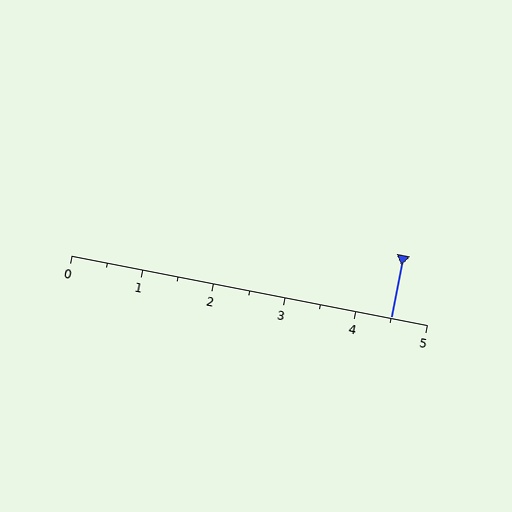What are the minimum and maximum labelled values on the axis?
The axis runs from 0 to 5.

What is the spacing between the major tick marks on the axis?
The major ticks are spaced 1 apart.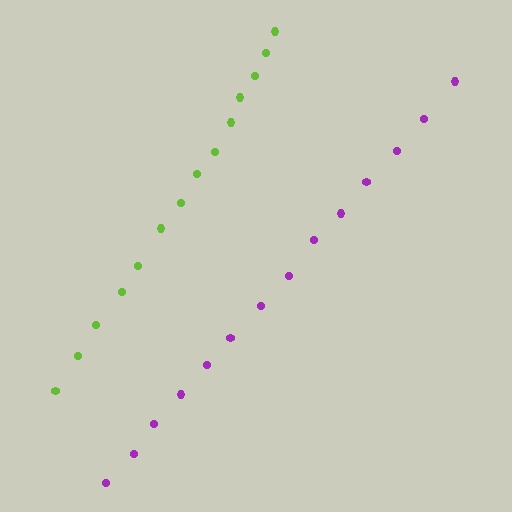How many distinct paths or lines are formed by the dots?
There are 2 distinct paths.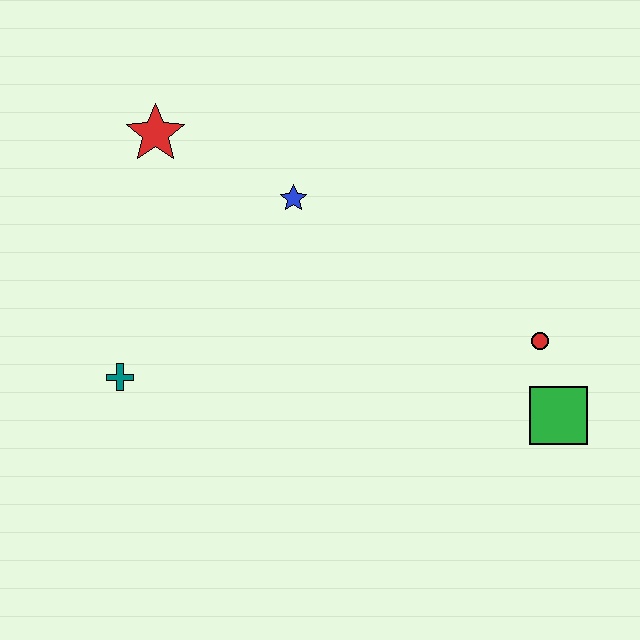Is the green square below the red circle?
Yes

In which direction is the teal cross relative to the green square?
The teal cross is to the left of the green square.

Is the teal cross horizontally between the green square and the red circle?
No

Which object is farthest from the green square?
The red star is farthest from the green square.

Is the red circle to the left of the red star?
No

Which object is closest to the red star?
The blue star is closest to the red star.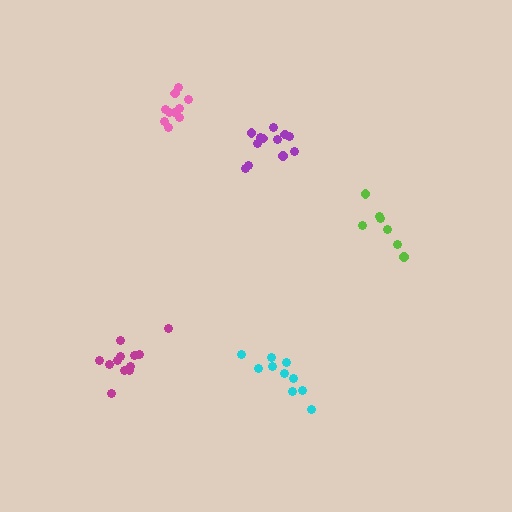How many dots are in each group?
Group 1: 10 dots, Group 2: 10 dots, Group 3: 12 dots, Group 4: 12 dots, Group 5: 7 dots (51 total).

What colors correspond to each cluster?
The clusters are colored: cyan, pink, magenta, purple, lime.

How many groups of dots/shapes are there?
There are 5 groups.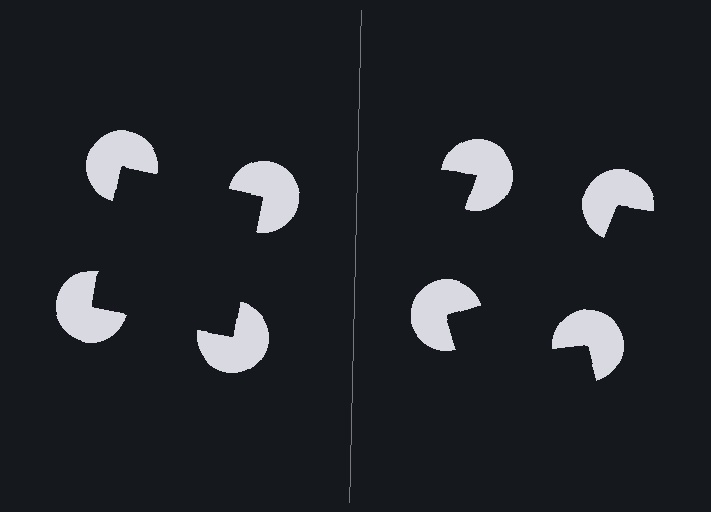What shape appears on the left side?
An illusory square.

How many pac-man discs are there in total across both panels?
8 — 4 on each side.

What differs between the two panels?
The pac-man discs are positioned identically on both sides; only the wedge orientations differ. On the left they align to a square; on the right they are misaligned.